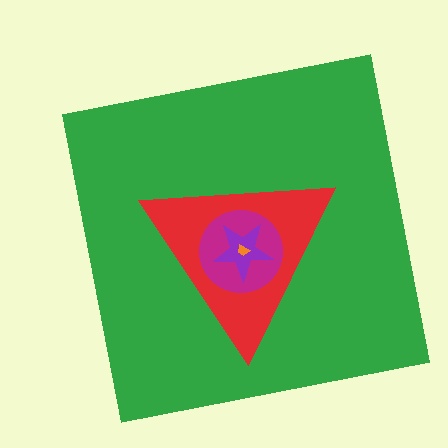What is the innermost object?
The orange trapezoid.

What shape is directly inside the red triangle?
The magenta circle.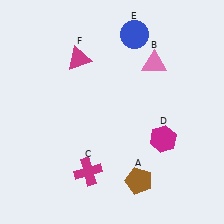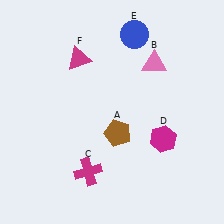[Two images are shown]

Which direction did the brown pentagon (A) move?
The brown pentagon (A) moved up.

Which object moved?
The brown pentagon (A) moved up.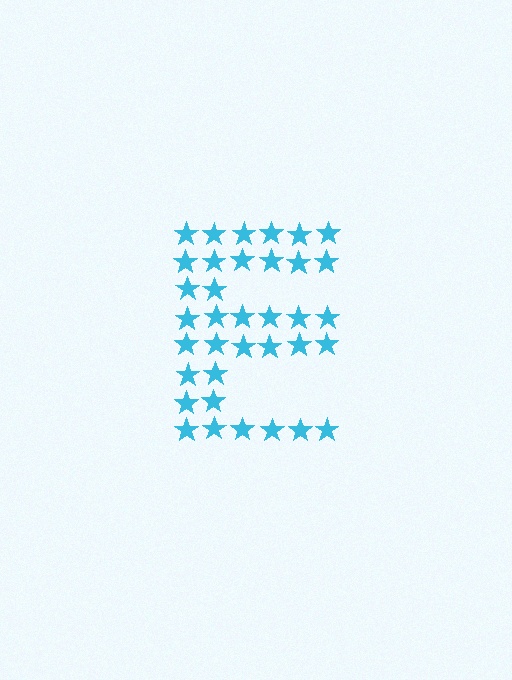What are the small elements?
The small elements are stars.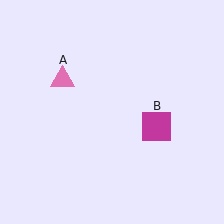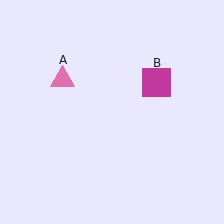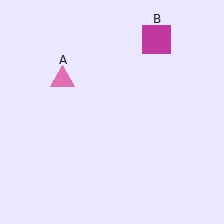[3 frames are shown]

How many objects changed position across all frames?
1 object changed position: magenta square (object B).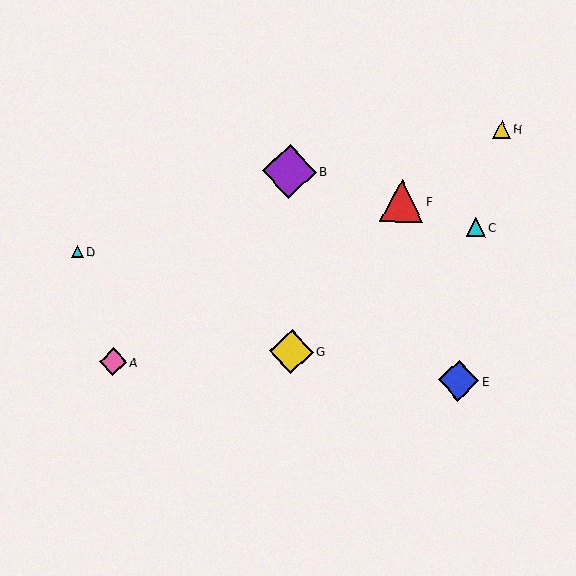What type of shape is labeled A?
Shape A is a pink diamond.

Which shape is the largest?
The purple diamond (labeled B) is the largest.